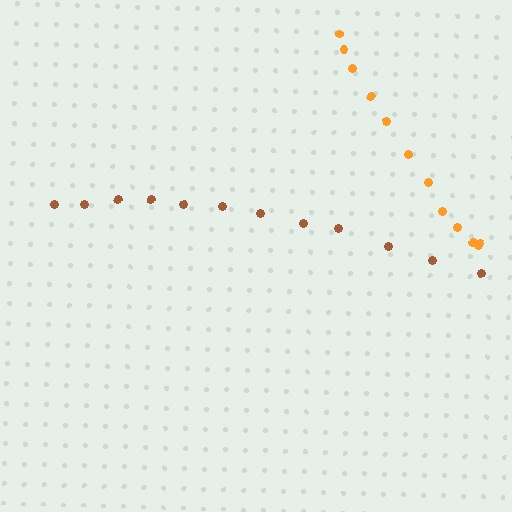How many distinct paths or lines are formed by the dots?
There are 2 distinct paths.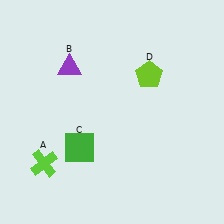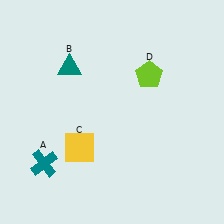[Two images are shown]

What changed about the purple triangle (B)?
In Image 1, B is purple. In Image 2, it changed to teal.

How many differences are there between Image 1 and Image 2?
There are 3 differences between the two images.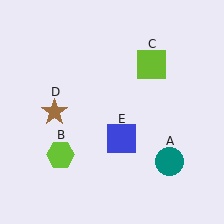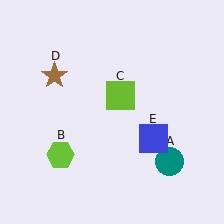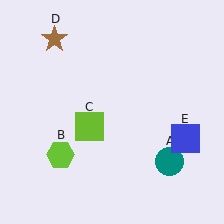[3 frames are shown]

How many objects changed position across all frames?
3 objects changed position: lime square (object C), brown star (object D), blue square (object E).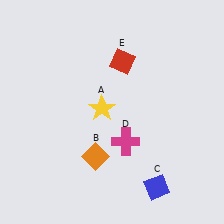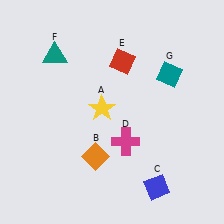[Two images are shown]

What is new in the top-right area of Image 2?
A teal diamond (G) was added in the top-right area of Image 2.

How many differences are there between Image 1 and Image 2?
There are 2 differences between the two images.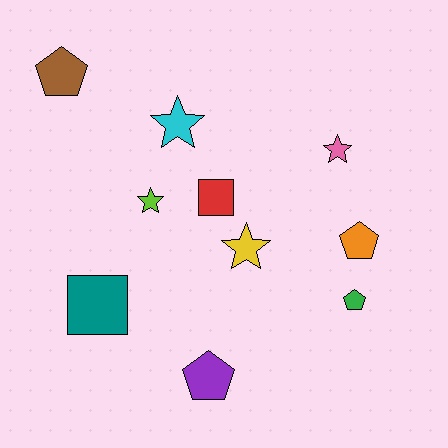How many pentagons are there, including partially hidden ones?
There are 4 pentagons.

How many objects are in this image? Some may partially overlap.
There are 10 objects.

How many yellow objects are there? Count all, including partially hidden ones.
There is 1 yellow object.